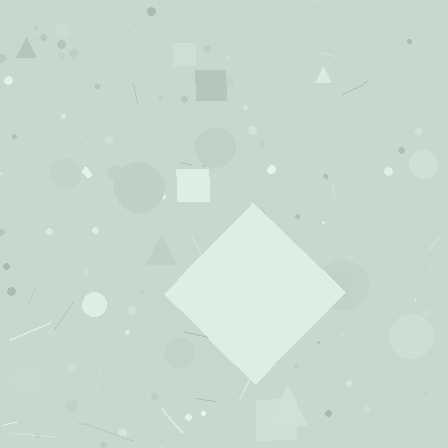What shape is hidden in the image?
A diamond is hidden in the image.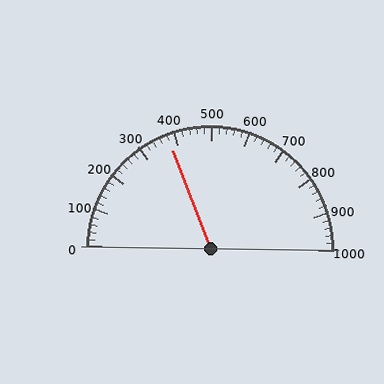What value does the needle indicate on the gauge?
The needle indicates approximately 380.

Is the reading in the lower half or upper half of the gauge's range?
The reading is in the lower half of the range (0 to 1000).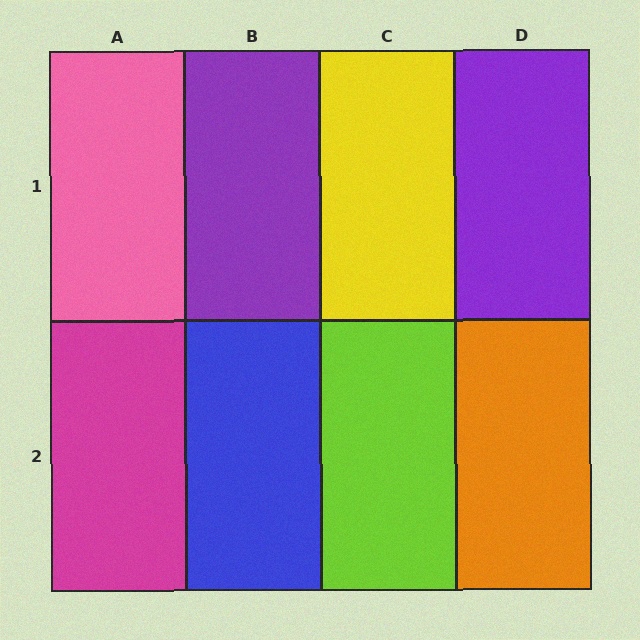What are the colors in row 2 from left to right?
Magenta, blue, lime, orange.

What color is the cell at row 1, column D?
Purple.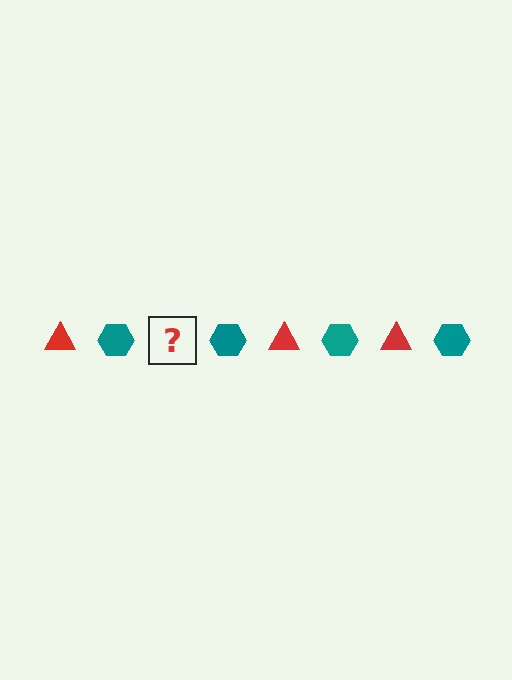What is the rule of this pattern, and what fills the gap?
The rule is that the pattern alternates between red triangle and teal hexagon. The gap should be filled with a red triangle.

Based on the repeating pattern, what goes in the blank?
The blank should be a red triangle.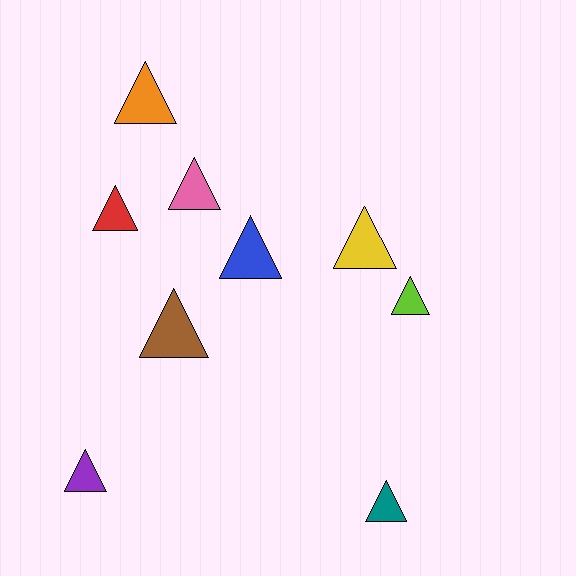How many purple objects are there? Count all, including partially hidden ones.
There is 1 purple object.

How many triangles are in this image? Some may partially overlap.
There are 9 triangles.